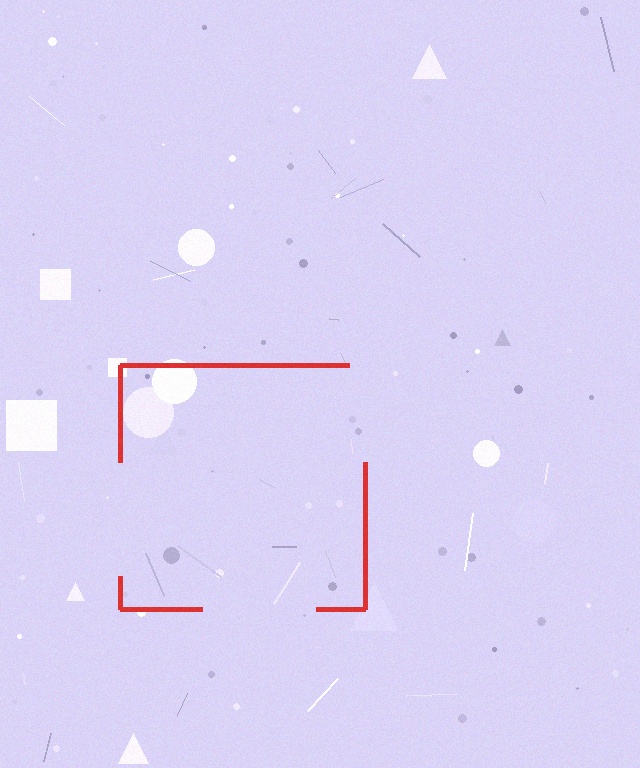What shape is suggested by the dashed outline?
The dashed outline suggests a square.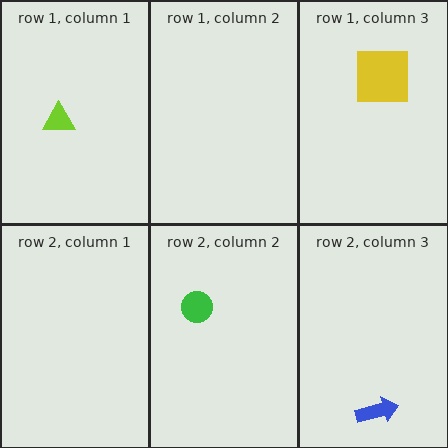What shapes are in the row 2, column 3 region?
The blue arrow.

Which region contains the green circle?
The row 2, column 2 region.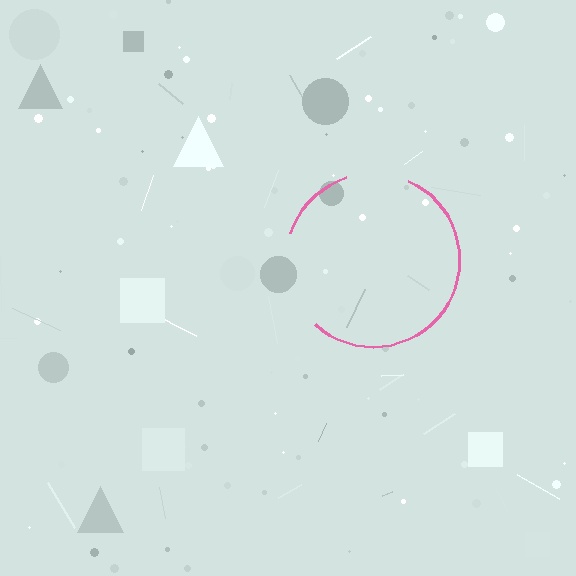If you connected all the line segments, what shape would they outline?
They would outline a circle.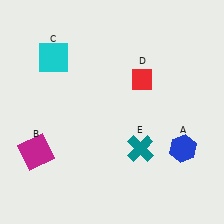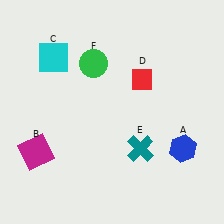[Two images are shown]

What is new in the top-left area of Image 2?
A green circle (F) was added in the top-left area of Image 2.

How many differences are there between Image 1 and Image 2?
There is 1 difference between the two images.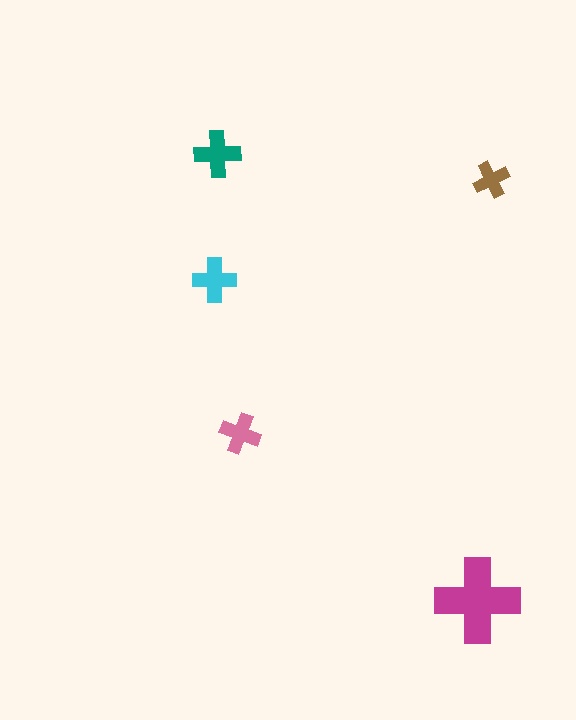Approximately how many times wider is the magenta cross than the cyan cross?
About 2 times wider.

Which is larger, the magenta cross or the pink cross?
The magenta one.